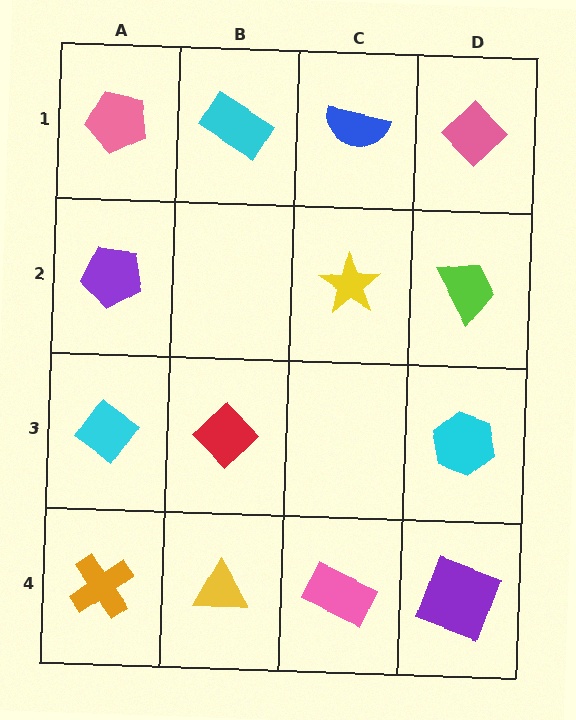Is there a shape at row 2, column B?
No, that cell is empty.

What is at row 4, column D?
A purple square.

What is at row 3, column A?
A cyan diamond.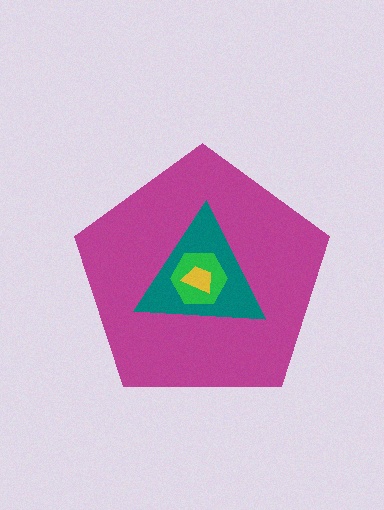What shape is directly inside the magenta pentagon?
The teal triangle.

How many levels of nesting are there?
4.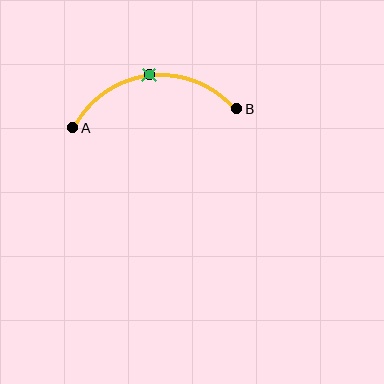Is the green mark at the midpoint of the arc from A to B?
Yes. The green mark lies on the arc at equal arc-length from both A and B — it is the arc midpoint.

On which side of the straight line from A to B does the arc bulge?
The arc bulges above the straight line connecting A and B.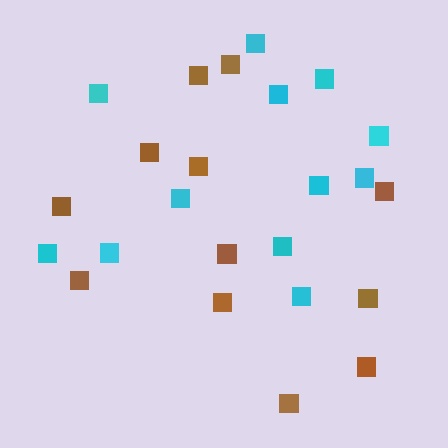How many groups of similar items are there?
There are 2 groups: one group of brown squares (12) and one group of cyan squares (12).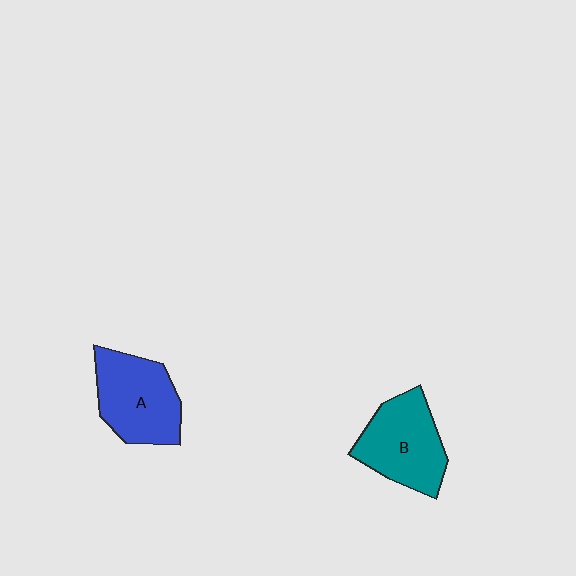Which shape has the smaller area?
Shape B (teal).